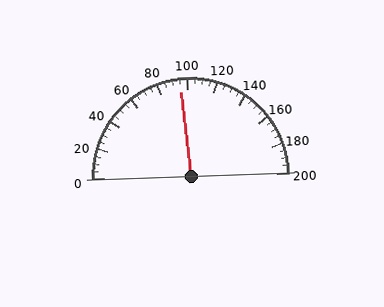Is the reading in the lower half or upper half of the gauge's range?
The reading is in the lower half of the range (0 to 200).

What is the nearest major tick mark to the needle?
The nearest major tick mark is 100.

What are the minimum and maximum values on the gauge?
The gauge ranges from 0 to 200.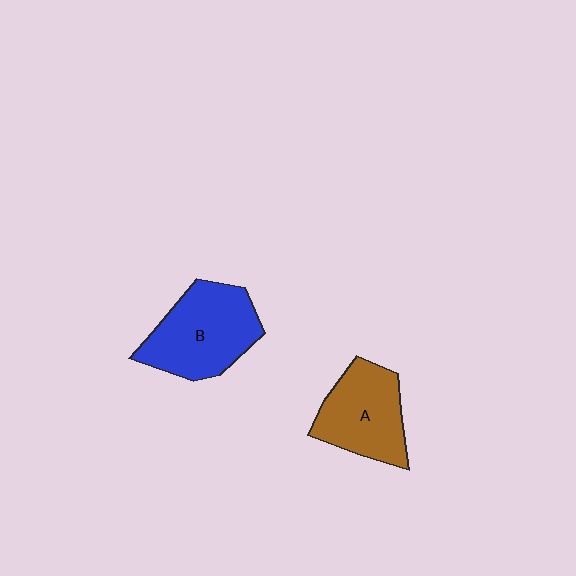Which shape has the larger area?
Shape B (blue).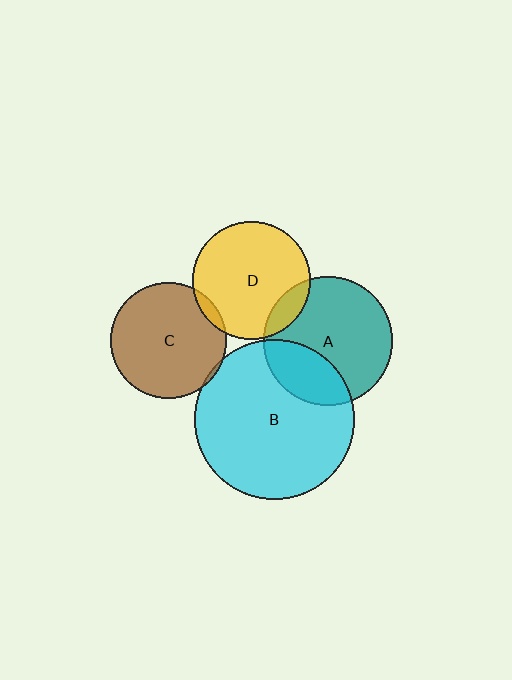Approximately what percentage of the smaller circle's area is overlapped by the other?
Approximately 5%.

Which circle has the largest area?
Circle B (cyan).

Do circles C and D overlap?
Yes.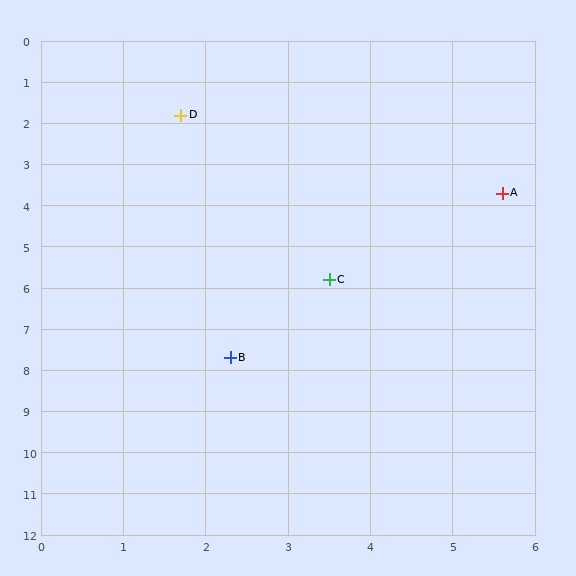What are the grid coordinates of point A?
Point A is at approximately (5.6, 3.7).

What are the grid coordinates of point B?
Point B is at approximately (2.3, 7.7).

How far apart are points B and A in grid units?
Points B and A are about 5.2 grid units apart.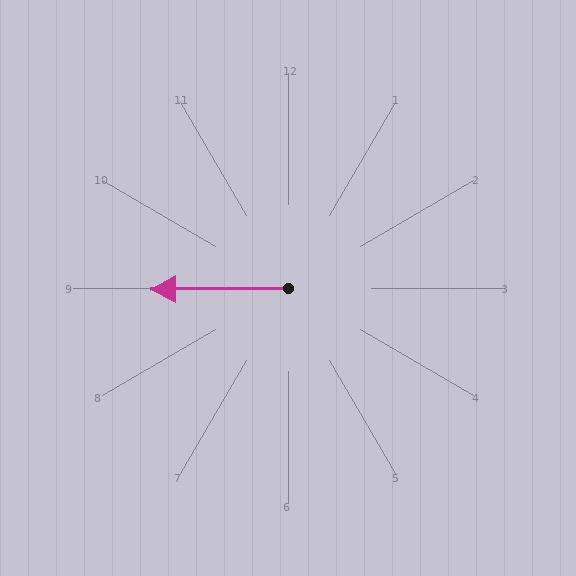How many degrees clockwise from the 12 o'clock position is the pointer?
Approximately 269 degrees.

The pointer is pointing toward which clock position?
Roughly 9 o'clock.